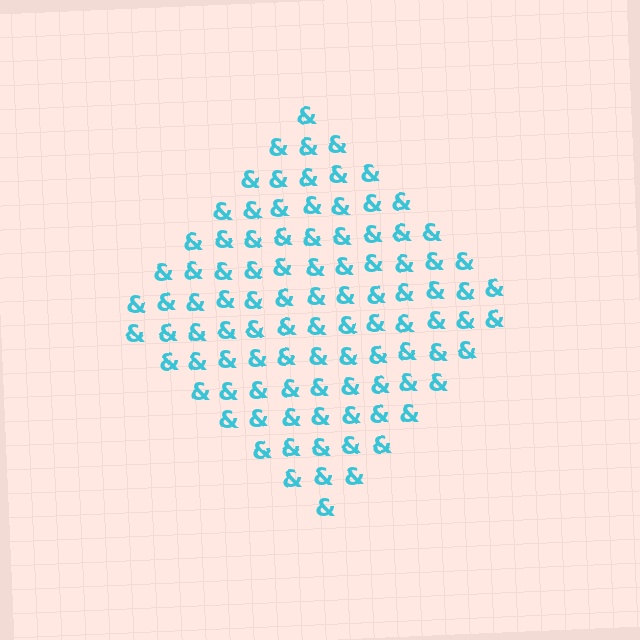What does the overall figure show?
The overall figure shows a diamond.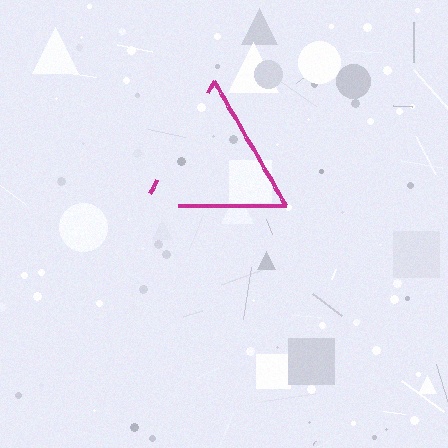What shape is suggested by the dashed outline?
The dashed outline suggests a triangle.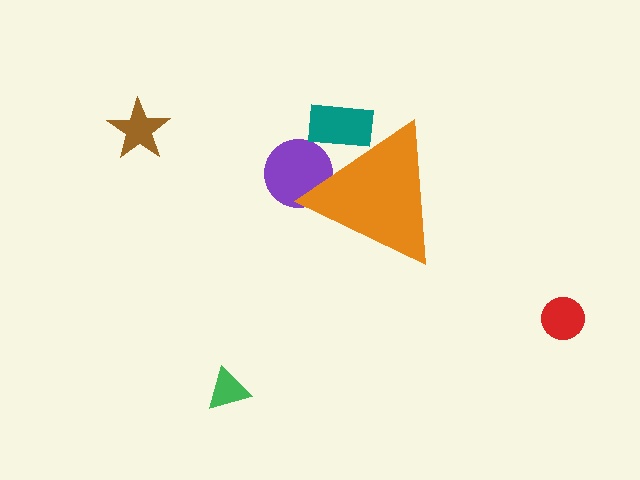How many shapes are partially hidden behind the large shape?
2 shapes are partially hidden.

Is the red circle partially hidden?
No, the red circle is fully visible.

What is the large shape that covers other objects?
An orange triangle.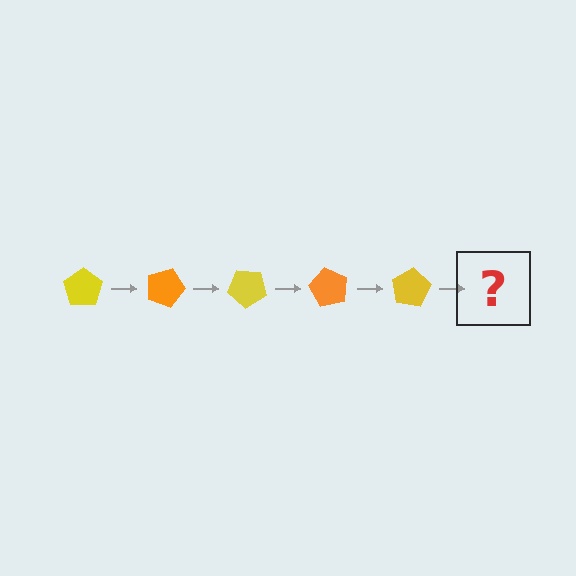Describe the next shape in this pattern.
It should be an orange pentagon, rotated 100 degrees from the start.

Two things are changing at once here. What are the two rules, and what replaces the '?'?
The two rules are that it rotates 20 degrees each step and the color cycles through yellow and orange. The '?' should be an orange pentagon, rotated 100 degrees from the start.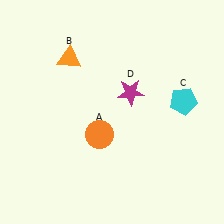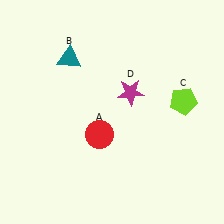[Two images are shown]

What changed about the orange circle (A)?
In Image 1, A is orange. In Image 2, it changed to red.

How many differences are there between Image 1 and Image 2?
There are 3 differences between the two images.